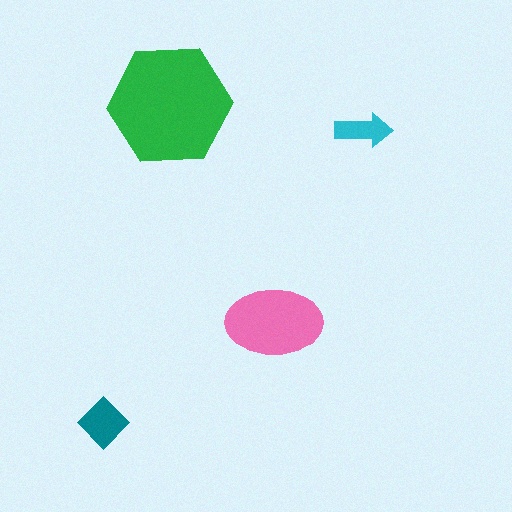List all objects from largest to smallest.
The green hexagon, the pink ellipse, the teal diamond, the cyan arrow.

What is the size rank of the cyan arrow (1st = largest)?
4th.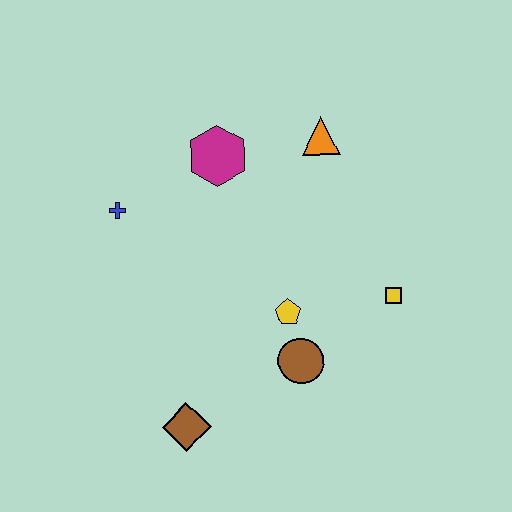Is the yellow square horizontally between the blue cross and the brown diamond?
No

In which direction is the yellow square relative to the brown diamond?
The yellow square is to the right of the brown diamond.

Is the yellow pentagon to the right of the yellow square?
No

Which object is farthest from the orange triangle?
The brown diamond is farthest from the orange triangle.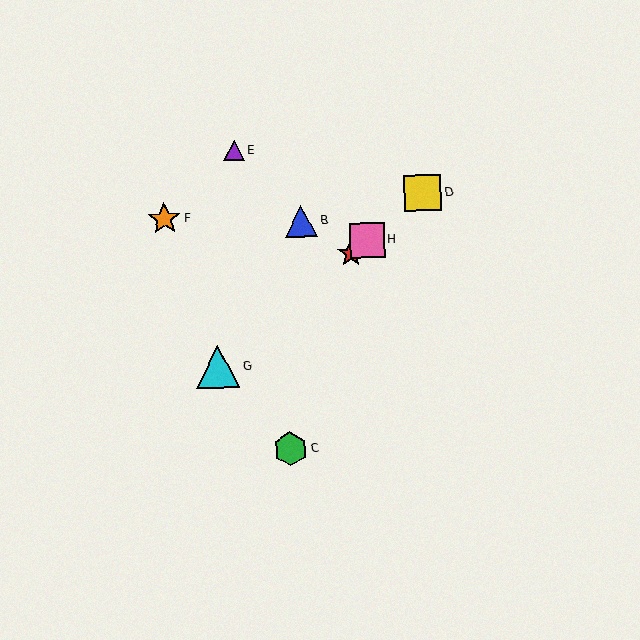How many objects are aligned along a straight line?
4 objects (A, D, G, H) are aligned along a straight line.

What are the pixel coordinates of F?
Object F is at (164, 219).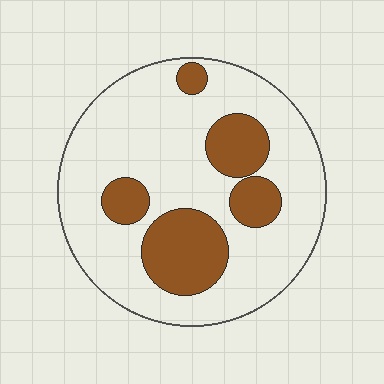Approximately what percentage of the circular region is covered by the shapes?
Approximately 25%.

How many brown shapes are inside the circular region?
5.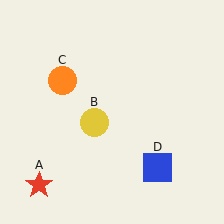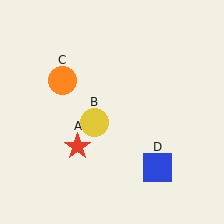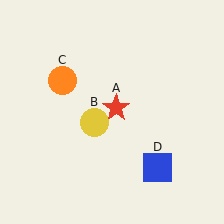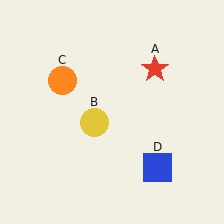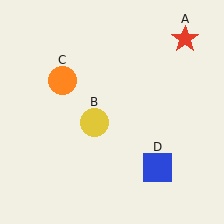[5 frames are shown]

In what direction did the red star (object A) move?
The red star (object A) moved up and to the right.